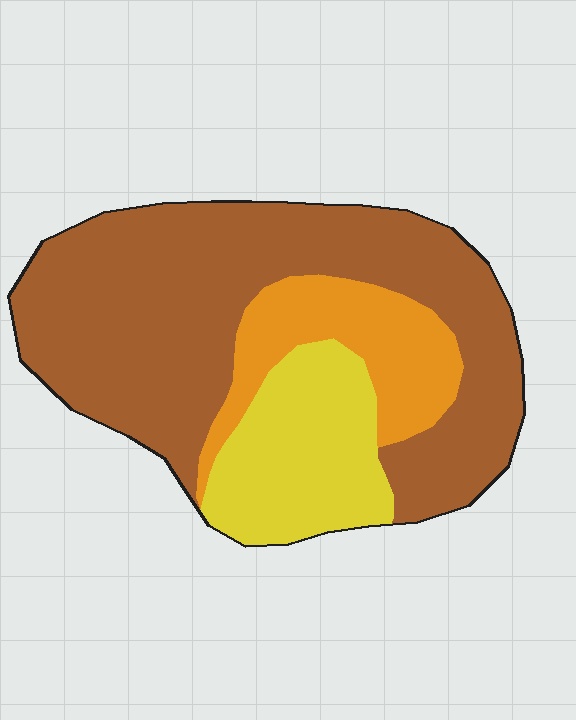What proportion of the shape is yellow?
Yellow takes up about one fifth (1/5) of the shape.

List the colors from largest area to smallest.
From largest to smallest: brown, yellow, orange.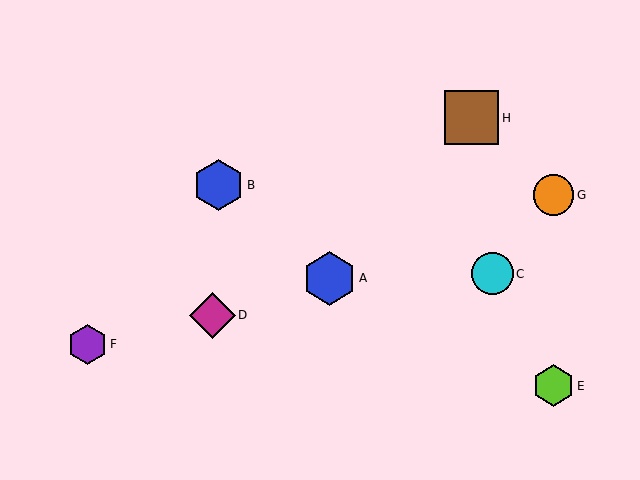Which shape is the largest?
The brown square (labeled H) is the largest.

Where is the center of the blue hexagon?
The center of the blue hexagon is at (330, 278).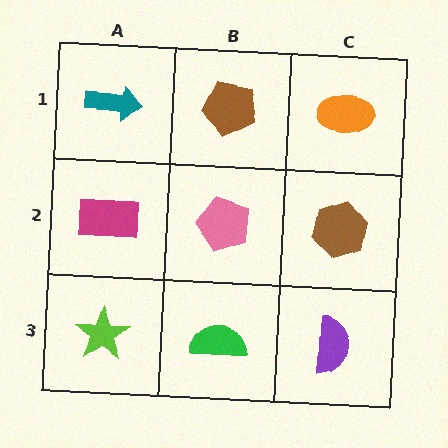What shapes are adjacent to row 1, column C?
A brown hexagon (row 2, column C), a brown pentagon (row 1, column B).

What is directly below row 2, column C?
A purple semicircle.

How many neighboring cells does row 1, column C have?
2.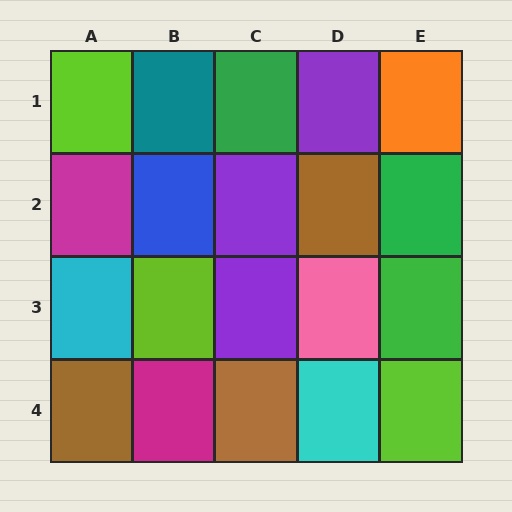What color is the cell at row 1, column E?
Orange.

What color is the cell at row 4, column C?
Brown.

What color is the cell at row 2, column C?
Purple.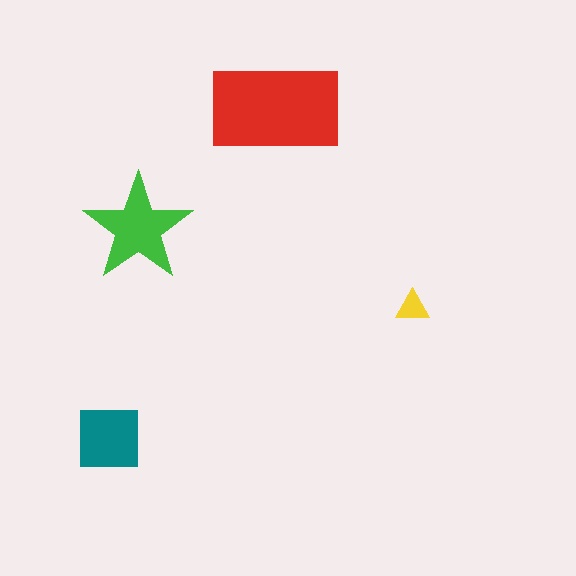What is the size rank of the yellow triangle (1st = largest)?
4th.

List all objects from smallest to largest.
The yellow triangle, the teal square, the green star, the red rectangle.